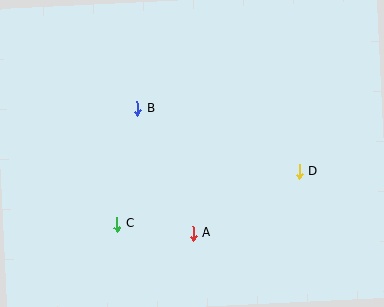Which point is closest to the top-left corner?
Point B is closest to the top-left corner.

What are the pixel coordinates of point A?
Point A is at (193, 234).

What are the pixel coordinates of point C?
Point C is at (117, 224).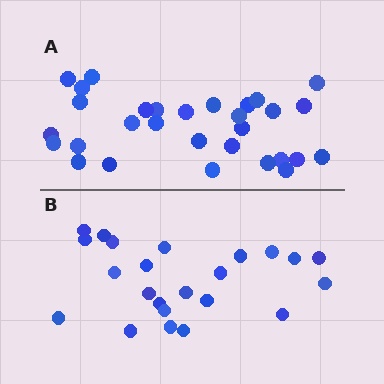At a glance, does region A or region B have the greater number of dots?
Region A (the top region) has more dots.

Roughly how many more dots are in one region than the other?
Region A has roughly 8 or so more dots than region B.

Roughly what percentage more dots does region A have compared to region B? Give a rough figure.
About 30% more.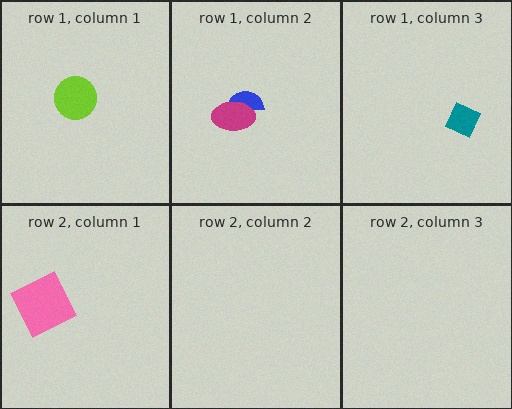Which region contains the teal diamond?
The row 1, column 3 region.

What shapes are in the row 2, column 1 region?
The pink square.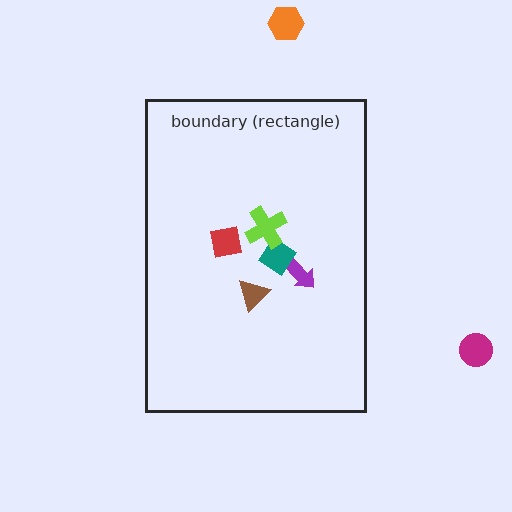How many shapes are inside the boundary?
5 inside, 2 outside.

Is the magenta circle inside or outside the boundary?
Outside.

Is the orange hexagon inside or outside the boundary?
Outside.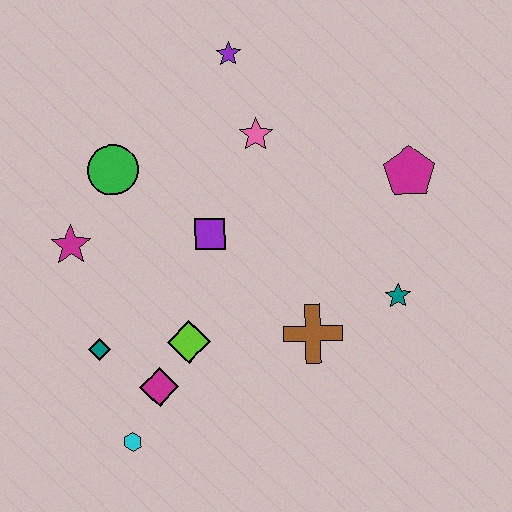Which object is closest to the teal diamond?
The magenta diamond is closest to the teal diamond.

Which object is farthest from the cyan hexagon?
The purple star is farthest from the cyan hexagon.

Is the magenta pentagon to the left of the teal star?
No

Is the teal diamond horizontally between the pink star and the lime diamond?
No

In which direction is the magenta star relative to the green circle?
The magenta star is below the green circle.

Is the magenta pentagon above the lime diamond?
Yes